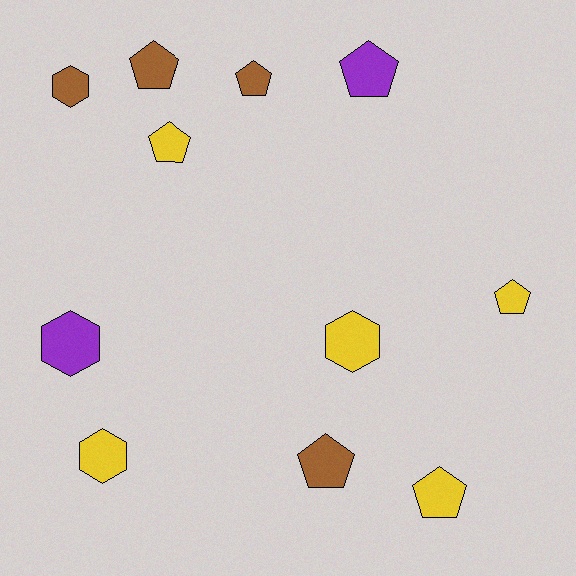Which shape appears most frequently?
Pentagon, with 7 objects.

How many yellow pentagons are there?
There are 3 yellow pentagons.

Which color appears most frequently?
Yellow, with 5 objects.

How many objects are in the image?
There are 11 objects.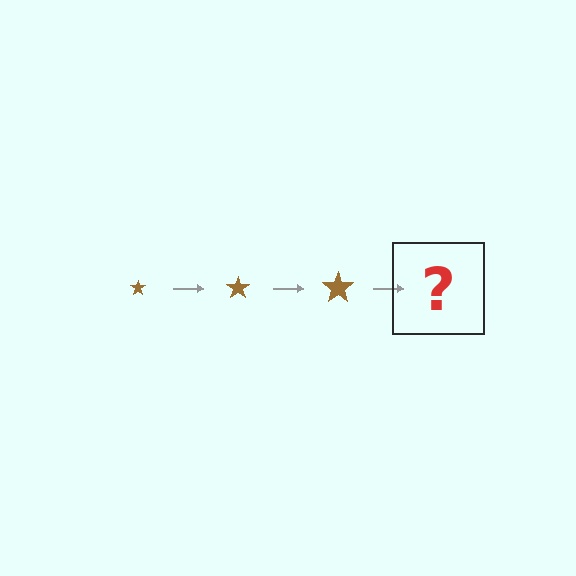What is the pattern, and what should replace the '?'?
The pattern is that the star gets progressively larger each step. The '?' should be a brown star, larger than the previous one.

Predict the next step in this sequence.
The next step is a brown star, larger than the previous one.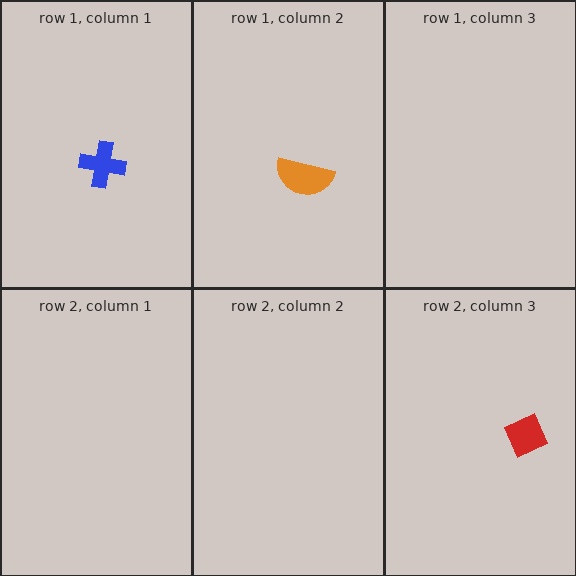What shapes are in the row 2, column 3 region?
The red diamond.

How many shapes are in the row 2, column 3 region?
1.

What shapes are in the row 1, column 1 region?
The blue cross.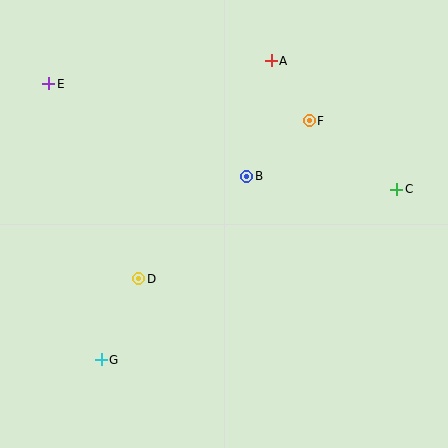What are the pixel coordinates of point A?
Point A is at (271, 61).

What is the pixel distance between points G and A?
The distance between G and A is 344 pixels.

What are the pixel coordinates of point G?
Point G is at (101, 360).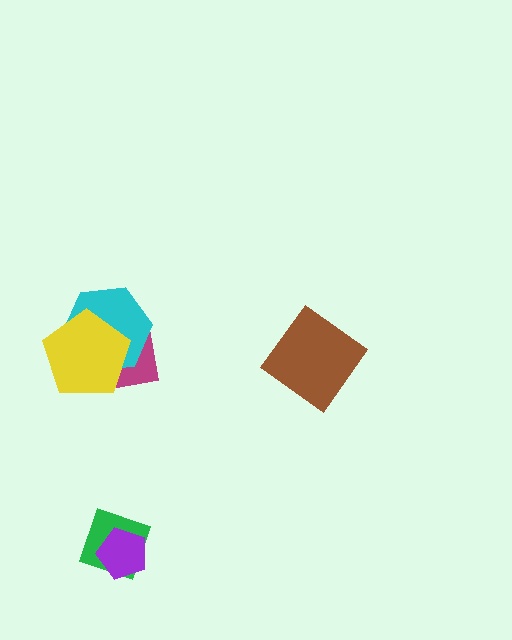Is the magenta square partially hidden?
Yes, it is partially covered by another shape.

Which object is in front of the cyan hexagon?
The yellow pentagon is in front of the cyan hexagon.